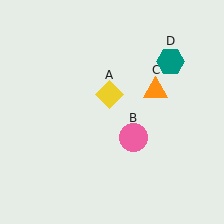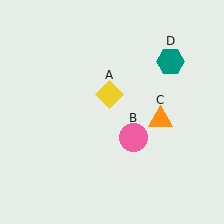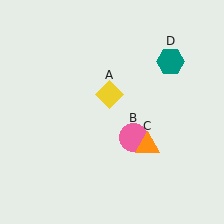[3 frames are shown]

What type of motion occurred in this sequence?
The orange triangle (object C) rotated clockwise around the center of the scene.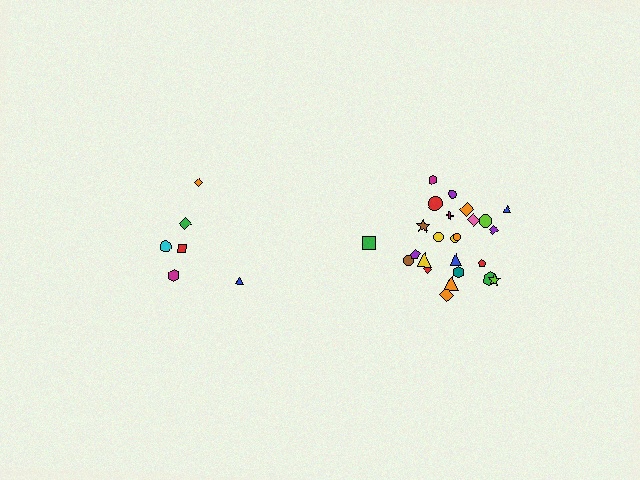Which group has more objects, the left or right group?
The right group.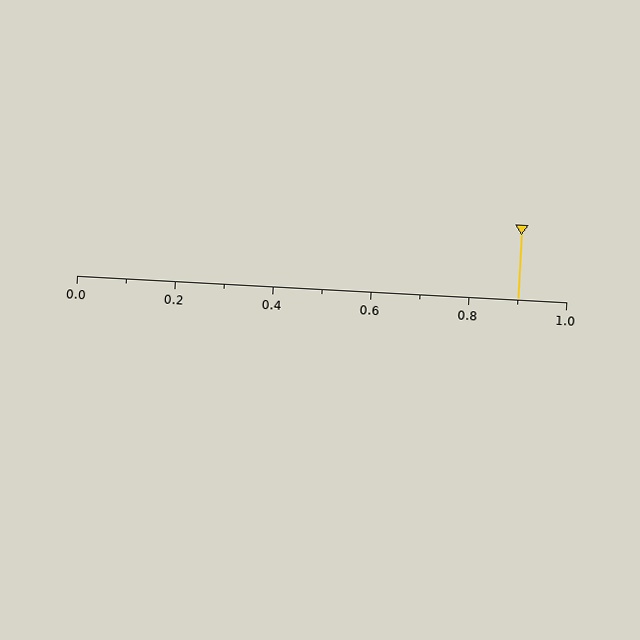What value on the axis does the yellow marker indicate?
The marker indicates approximately 0.9.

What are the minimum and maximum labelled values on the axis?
The axis runs from 0.0 to 1.0.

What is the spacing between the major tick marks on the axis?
The major ticks are spaced 0.2 apart.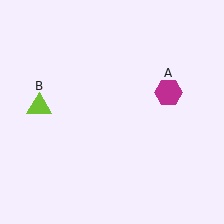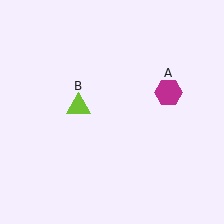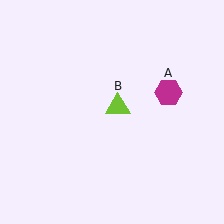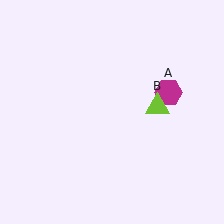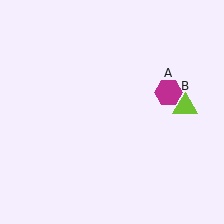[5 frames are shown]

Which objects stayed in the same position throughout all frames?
Magenta hexagon (object A) remained stationary.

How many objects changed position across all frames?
1 object changed position: lime triangle (object B).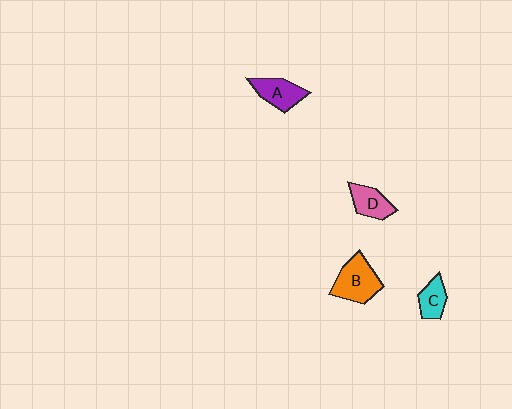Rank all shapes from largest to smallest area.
From largest to smallest: B (orange), A (purple), D (pink), C (cyan).